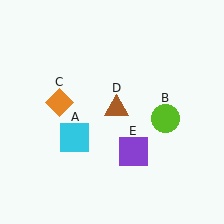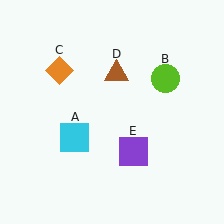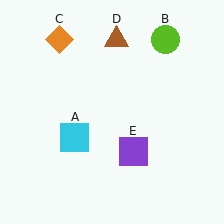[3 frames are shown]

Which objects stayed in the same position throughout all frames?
Cyan square (object A) and purple square (object E) remained stationary.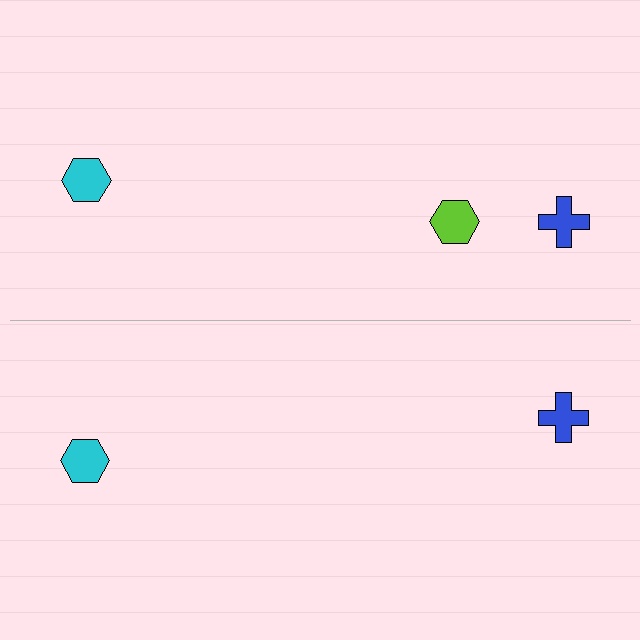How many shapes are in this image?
There are 5 shapes in this image.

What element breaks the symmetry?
A lime hexagon is missing from the bottom side.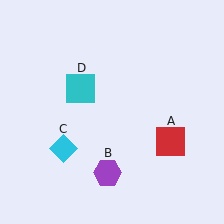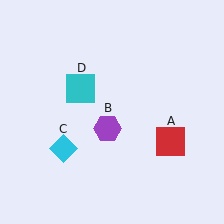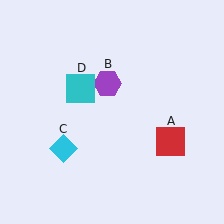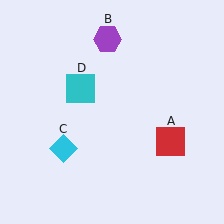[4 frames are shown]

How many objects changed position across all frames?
1 object changed position: purple hexagon (object B).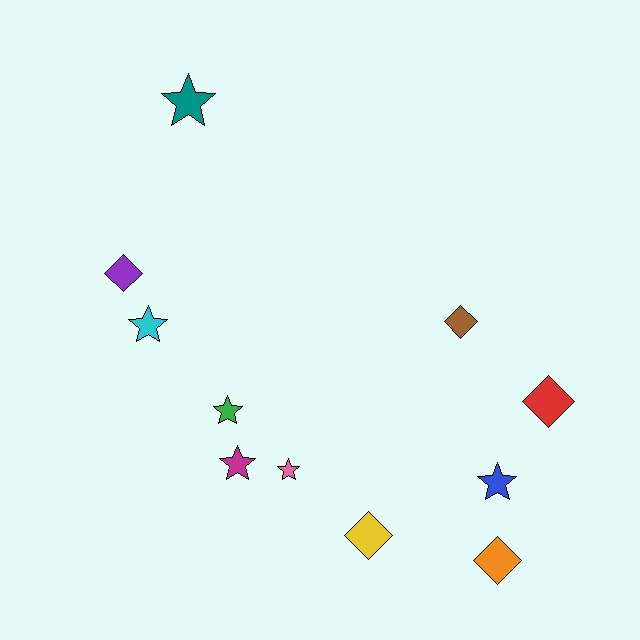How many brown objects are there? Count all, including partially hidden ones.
There is 1 brown object.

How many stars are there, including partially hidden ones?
There are 6 stars.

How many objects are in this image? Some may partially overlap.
There are 11 objects.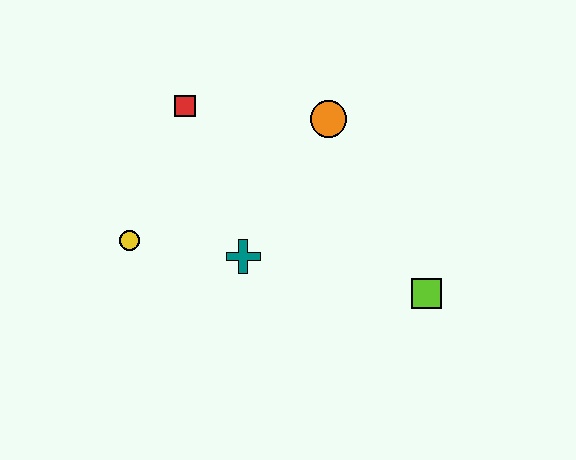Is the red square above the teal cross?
Yes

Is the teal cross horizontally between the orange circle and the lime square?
No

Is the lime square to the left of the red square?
No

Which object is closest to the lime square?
The teal cross is closest to the lime square.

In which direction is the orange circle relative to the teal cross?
The orange circle is above the teal cross.